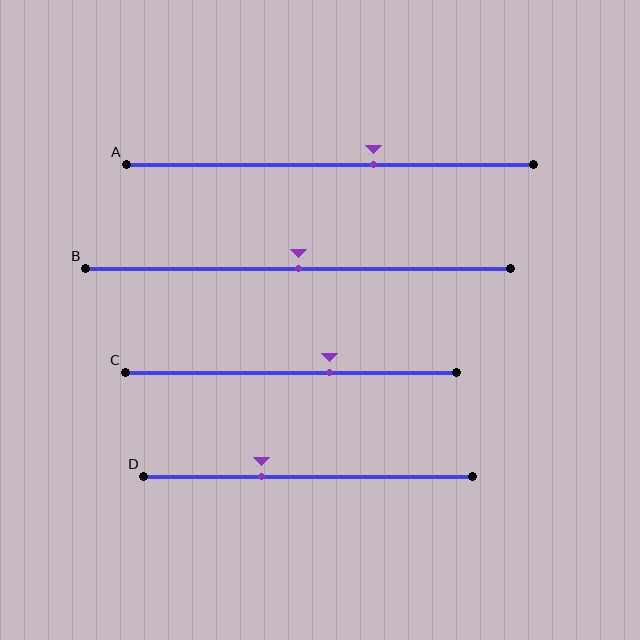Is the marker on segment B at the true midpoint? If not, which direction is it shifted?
Yes, the marker on segment B is at the true midpoint.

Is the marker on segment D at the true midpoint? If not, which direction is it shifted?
No, the marker on segment D is shifted to the left by about 14% of the segment length.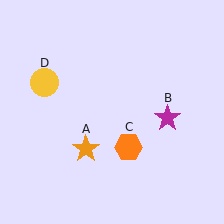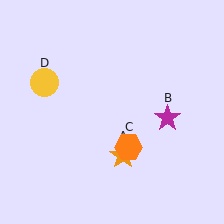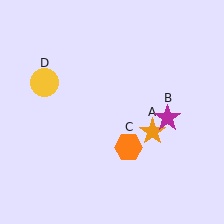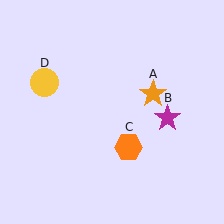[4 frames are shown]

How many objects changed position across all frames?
1 object changed position: orange star (object A).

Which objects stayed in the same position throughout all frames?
Magenta star (object B) and orange hexagon (object C) and yellow circle (object D) remained stationary.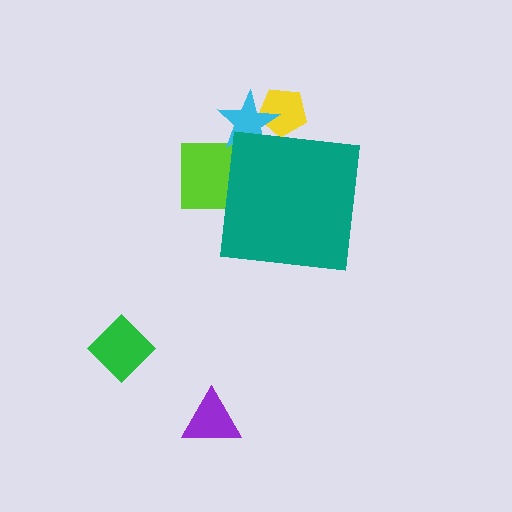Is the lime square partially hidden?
Yes, the lime square is partially hidden behind the teal square.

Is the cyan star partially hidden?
Yes, the cyan star is partially hidden behind the teal square.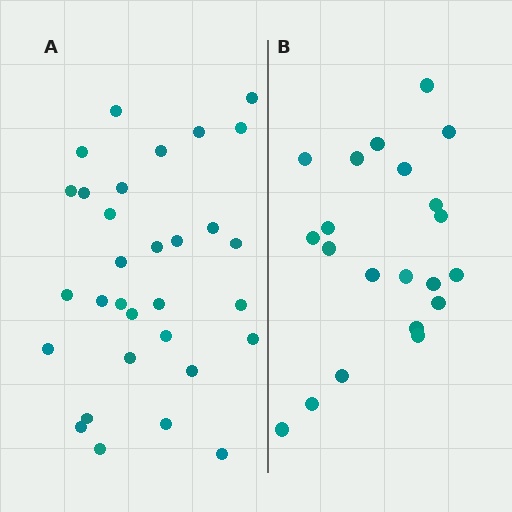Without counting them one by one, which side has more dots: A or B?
Region A (the left region) has more dots.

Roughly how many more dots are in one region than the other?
Region A has roughly 10 or so more dots than region B.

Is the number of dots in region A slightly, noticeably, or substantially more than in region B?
Region A has substantially more. The ratio is roughly 1.5 to 1.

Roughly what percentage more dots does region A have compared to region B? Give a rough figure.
About 50% more.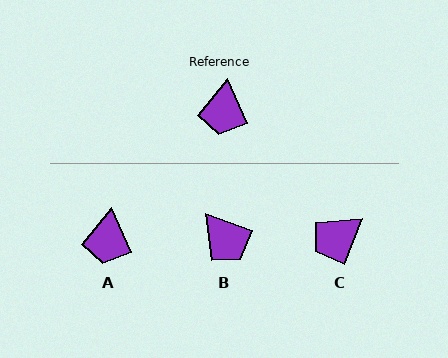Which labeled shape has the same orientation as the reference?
A.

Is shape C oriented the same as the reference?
No, it is off by about 46 degrees.